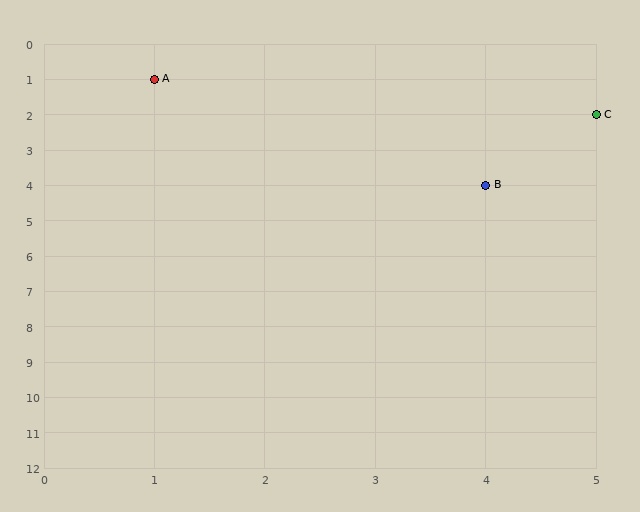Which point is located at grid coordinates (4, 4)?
Point B is at (4, 4).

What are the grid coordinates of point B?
Point B is at grid coordinates (4, 4).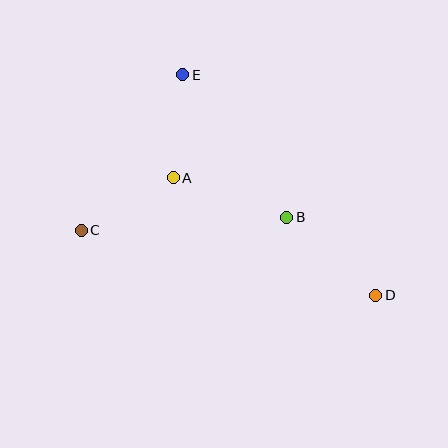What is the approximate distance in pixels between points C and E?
The distance between C and E is approximately 186 pixels.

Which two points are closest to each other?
Points A and E are closest to each other.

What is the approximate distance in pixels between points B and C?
The distance between B and C is approximately 206 pixels.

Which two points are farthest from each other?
Points C and D are farthest from each other.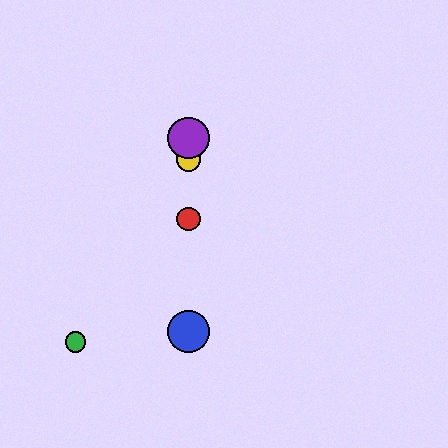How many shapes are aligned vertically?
4 shapes (the red circle, the blue circle, the yellow circle, the purple circle) are aligned vertically.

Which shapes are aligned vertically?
The red circle, the blue circle, the yellow circle, the purple circle are aligned vertically.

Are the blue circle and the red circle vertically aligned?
Yes, both are at x≈188.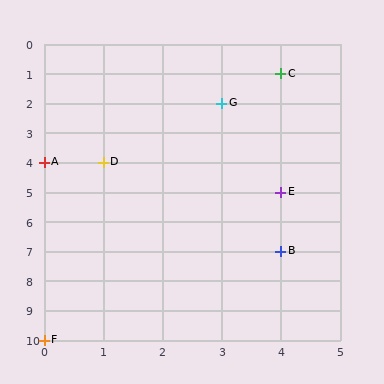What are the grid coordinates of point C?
Point C is at grid coordinates (4, 1).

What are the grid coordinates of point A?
Point A is at grid coordinates (0, 4).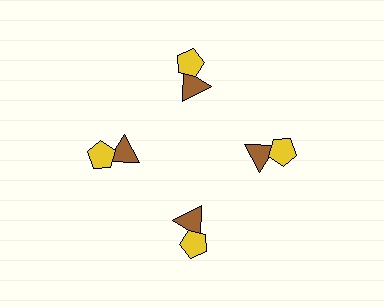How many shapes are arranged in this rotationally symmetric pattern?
There are 8 shapes, arranged in 4 groups of 2.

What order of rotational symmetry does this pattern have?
This pattern has 4-fold rotational symmetry.